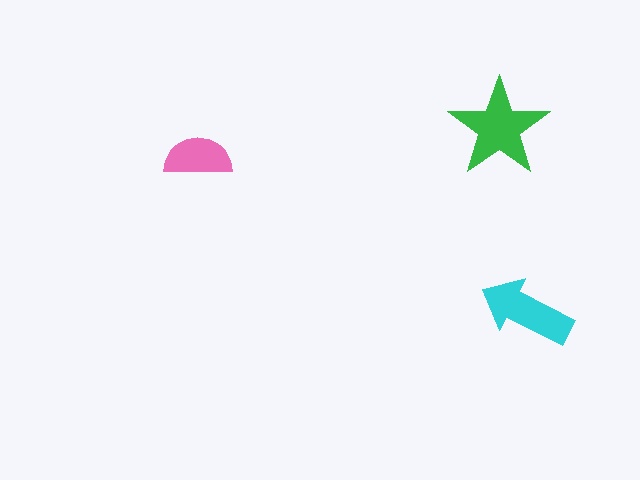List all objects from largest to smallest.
The green star, the cyan arrow, the pink semicircle.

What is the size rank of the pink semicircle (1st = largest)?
3rd.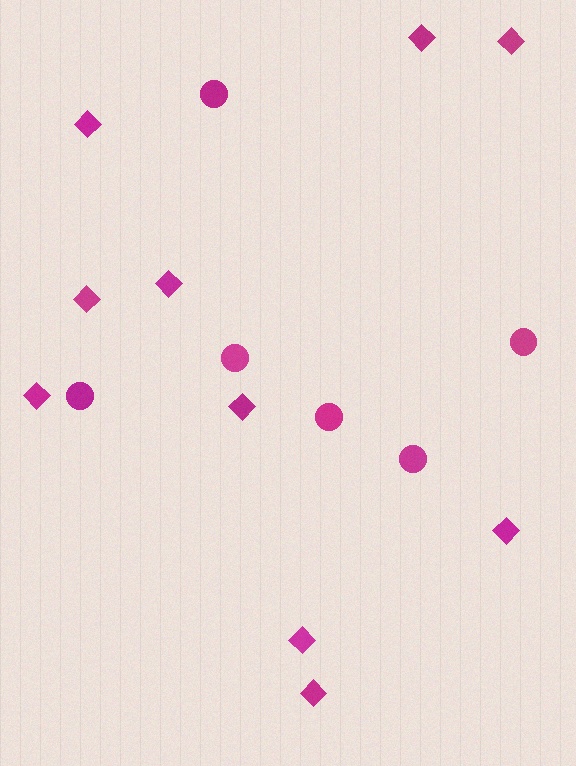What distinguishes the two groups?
There are 2 groups: one group of diamonds (10) and one group of circles (6).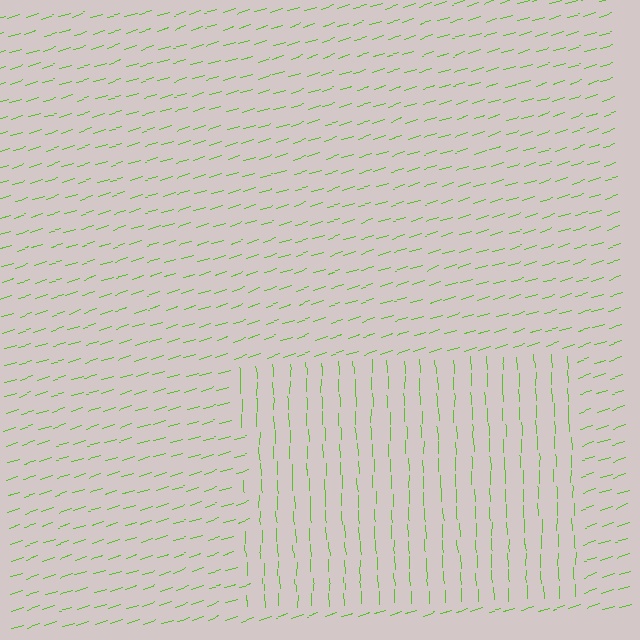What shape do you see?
I see a rectangle.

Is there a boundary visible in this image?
Yes, there is a texture boundary formed by a change in line orientation.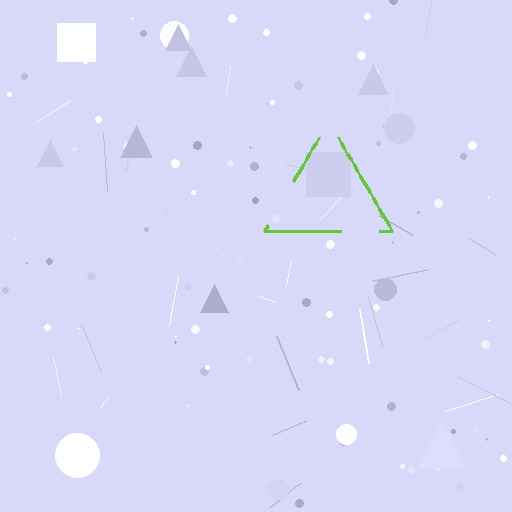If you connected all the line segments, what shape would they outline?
They would outline a triangle.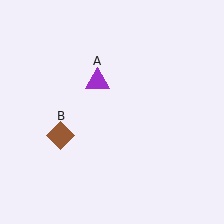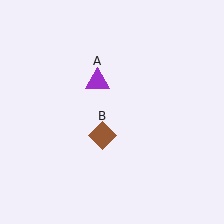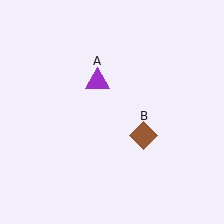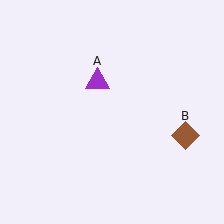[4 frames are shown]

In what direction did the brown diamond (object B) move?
The brown diamond (object B) moved right.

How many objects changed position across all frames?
1 object changed position: brown diamond (object B).